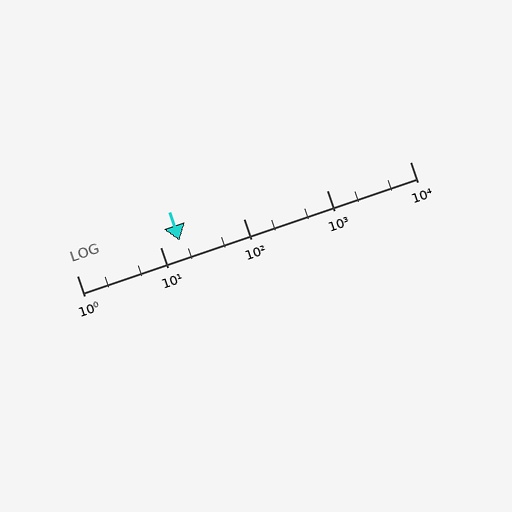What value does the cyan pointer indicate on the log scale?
The pointer indicates approximately 17.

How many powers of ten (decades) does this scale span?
The scale spans 4 decades, from 1 to 10000.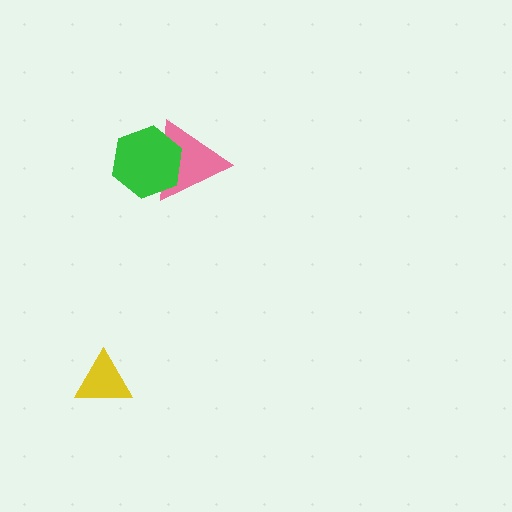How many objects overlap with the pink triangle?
1 object overlaps with the pink triangle.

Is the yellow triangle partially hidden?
No, no other shape covers it.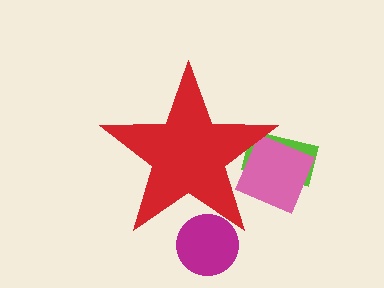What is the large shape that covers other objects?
A red star.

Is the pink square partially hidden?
Yes, the pink square is partially hidden behind the red star.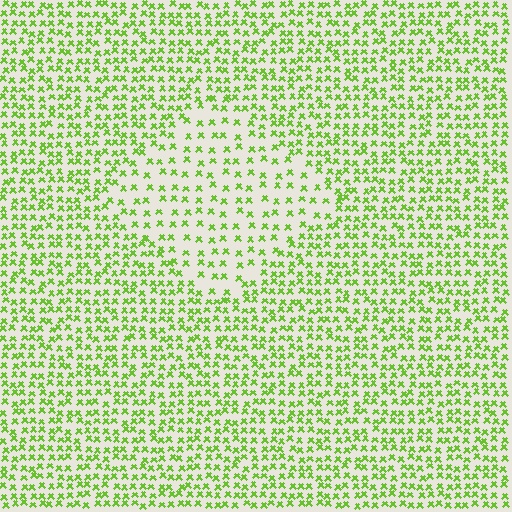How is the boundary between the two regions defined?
The boundary is defined by a change in element density (approximately 1.9x ratio). All elements are the same color, size, and shape.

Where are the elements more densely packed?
The elements are more densely packed outside the diamond boundary.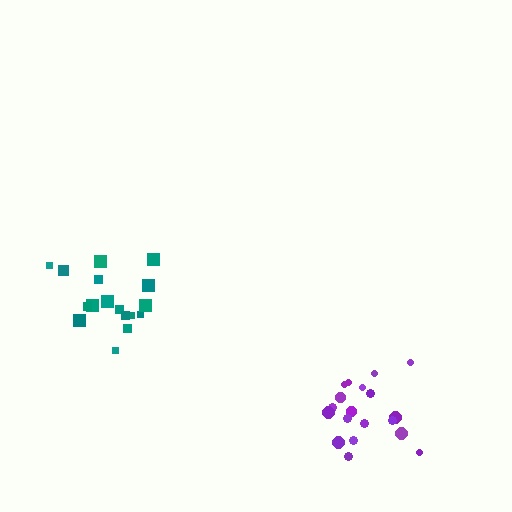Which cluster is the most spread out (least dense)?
Teal.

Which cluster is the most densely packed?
Purple.